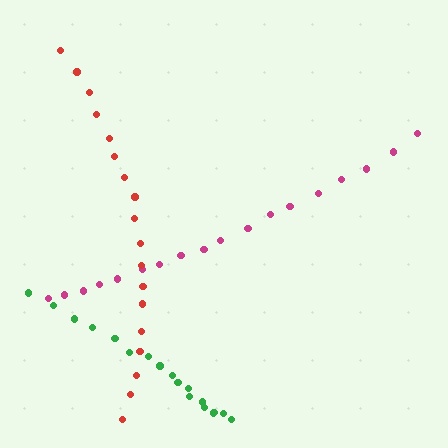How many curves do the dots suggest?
There are 3 distinct paths.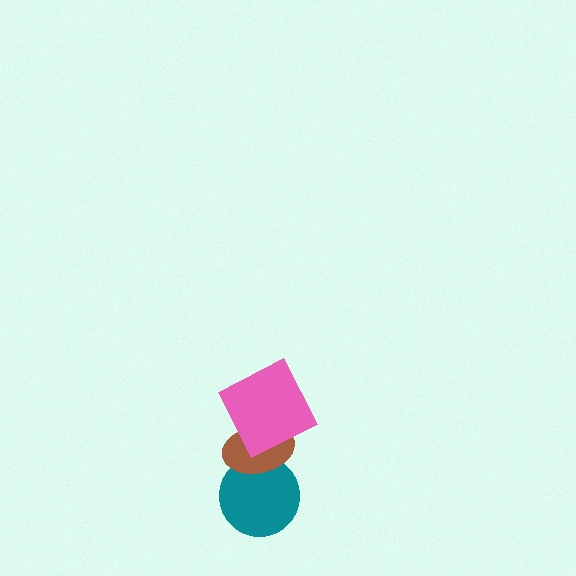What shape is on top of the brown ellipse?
The pink square is on top of the brown ellipse.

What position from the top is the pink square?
The pink square is 1st from the top.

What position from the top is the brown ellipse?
The brown ellipse is 2nd from the top.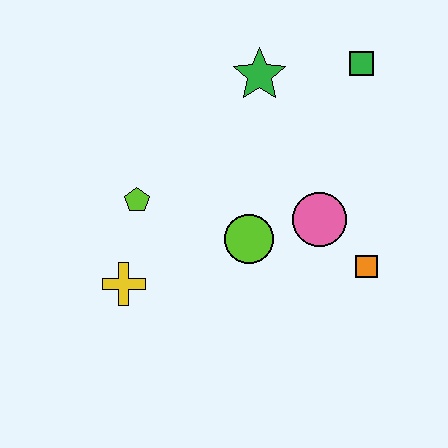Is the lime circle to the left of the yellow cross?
No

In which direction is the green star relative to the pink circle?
The green star is above the pink circle.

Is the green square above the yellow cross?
Yes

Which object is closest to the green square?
The green star is closest to the green square.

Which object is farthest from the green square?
The yellow cross is farthest from the green square.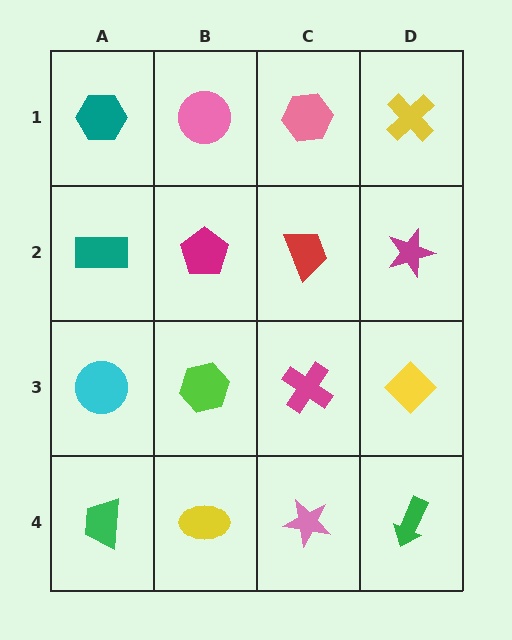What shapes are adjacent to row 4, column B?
A lime hexagon (row 3, column B), a green trapezoid (row 4, column A), a pink star (row 4, column C).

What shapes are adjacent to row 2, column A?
A teal hexagon (row 1, column A), a cyan circle (row 3, column A), a magenta pentagon (row 2, column B).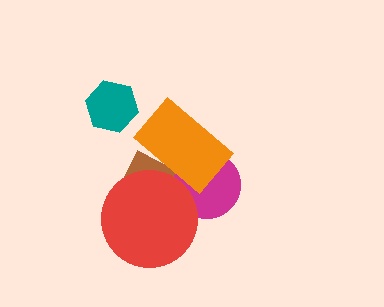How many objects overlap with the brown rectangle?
2 objects overlap with the brown rectangle.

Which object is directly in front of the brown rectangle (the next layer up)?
The orange rectangle is directly in front of the brown rectangle.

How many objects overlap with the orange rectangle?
3 objects overlap with the orange rectangle.